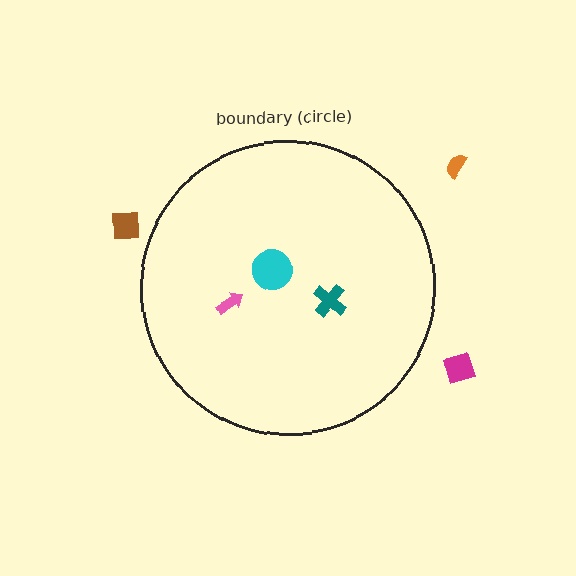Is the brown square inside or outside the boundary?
Outside.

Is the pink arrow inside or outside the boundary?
Inside.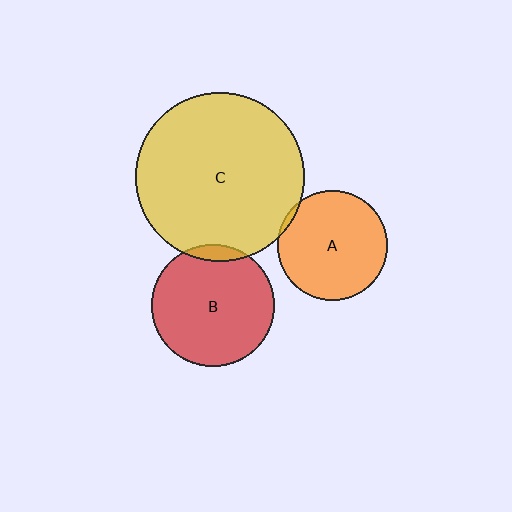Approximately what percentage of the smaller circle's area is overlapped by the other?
Approximately 5%.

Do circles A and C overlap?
Yes.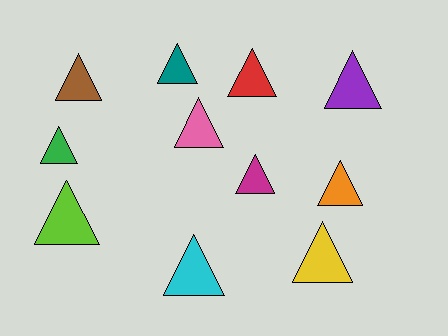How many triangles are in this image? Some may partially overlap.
There are 11 triangles.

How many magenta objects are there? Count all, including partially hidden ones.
There is 1 magenta object.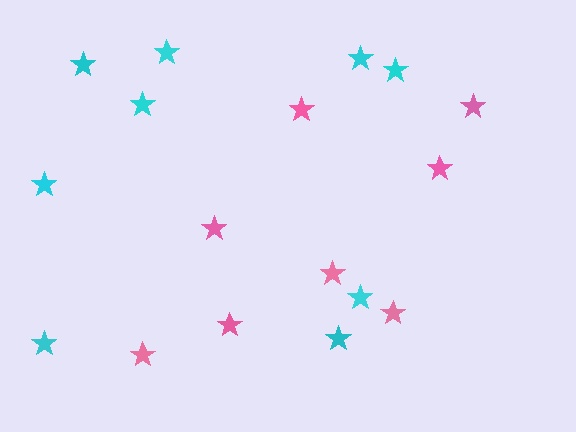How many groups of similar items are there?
There are 2 groups: one group of pink stars (8) and one group of cyan stars (9).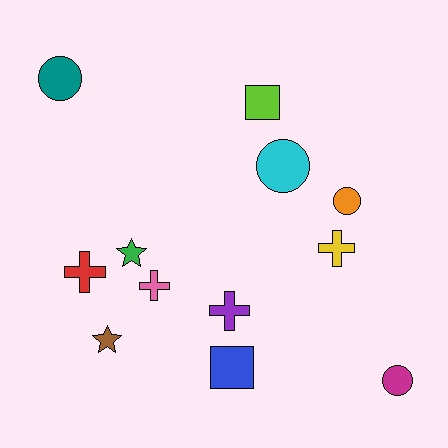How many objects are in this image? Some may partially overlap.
There are 12 objects.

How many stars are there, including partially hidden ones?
There are 2 stars.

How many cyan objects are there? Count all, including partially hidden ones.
There is 1 cyan object.